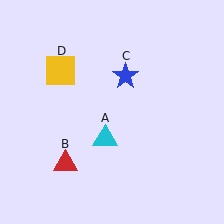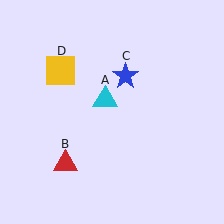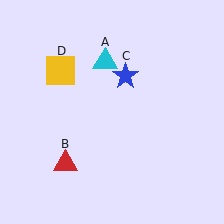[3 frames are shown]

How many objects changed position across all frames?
1 object changed position: cyan triangle (object A).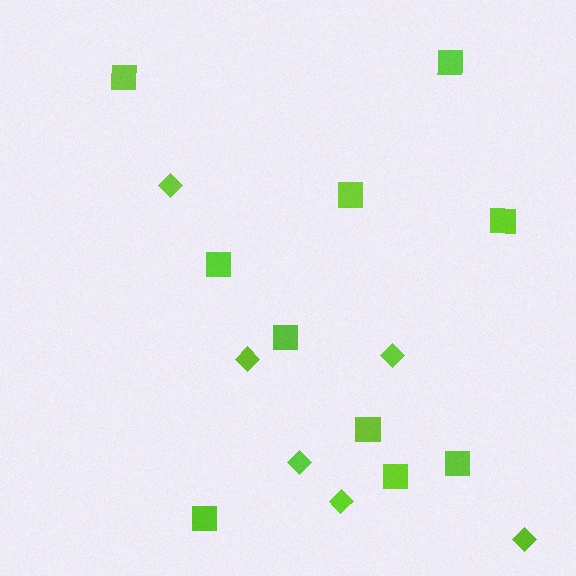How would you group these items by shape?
There are 2 groups: one group of squares (10) and one group of diamonds (6).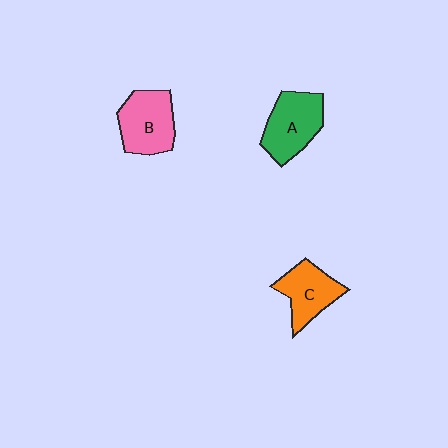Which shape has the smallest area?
Shape C (orange).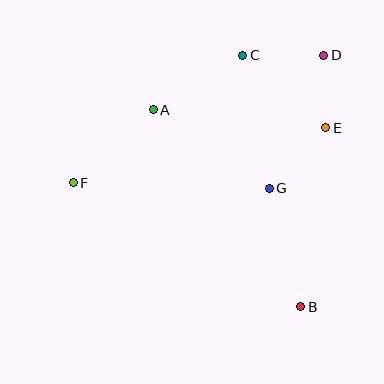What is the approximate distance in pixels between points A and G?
The distance between A and G is approximately 140 pixels.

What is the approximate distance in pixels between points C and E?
The distance between C and E is approximately 110 pixels.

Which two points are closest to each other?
Points D and E are closest to each other.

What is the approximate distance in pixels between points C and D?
The distance between C and D is approximately 81 pixels.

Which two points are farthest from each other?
Points D and F are farthest from each other.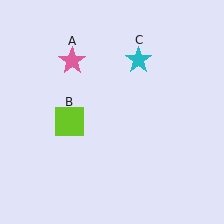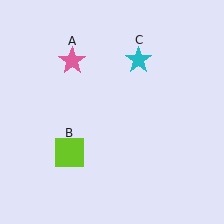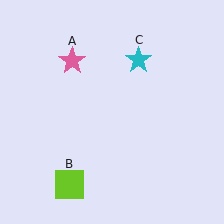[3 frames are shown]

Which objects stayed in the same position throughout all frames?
Pink star (object A) and cyan star (object C) remained stationary.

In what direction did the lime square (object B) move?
The lime square (object B) moved down.